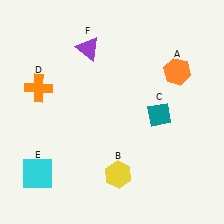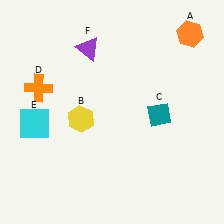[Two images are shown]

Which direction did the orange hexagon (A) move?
The orange hexagon (A) moved up.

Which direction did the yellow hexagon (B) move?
The yellow hexagon (B) moved up.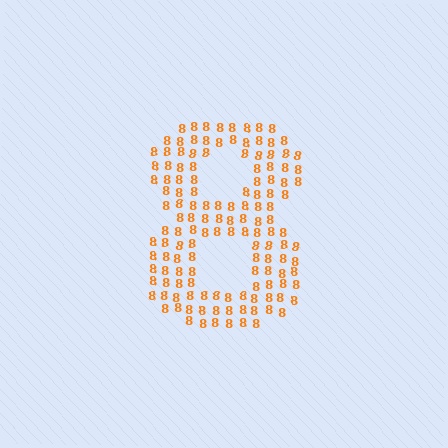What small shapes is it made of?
It is made of small digit 8's.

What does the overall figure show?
The overall figure shows the digit 8.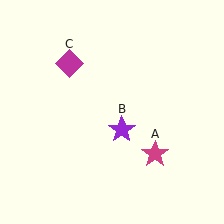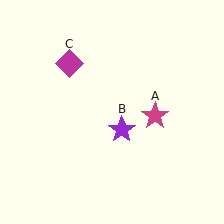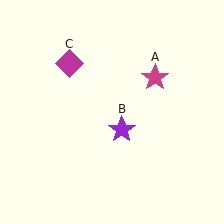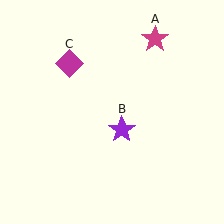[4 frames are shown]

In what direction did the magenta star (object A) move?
The magenta star (object A) moved up.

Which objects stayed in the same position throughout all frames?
Purple star (object B) and magenta diamond (object C) remained stationary.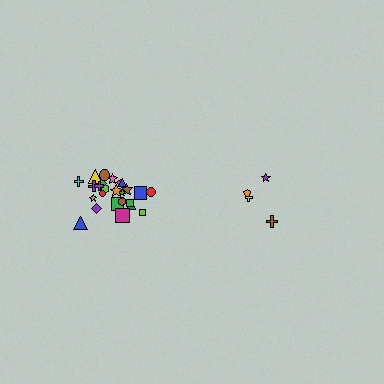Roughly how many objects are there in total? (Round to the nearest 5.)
Roughly 30 objects in total.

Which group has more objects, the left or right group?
The left group.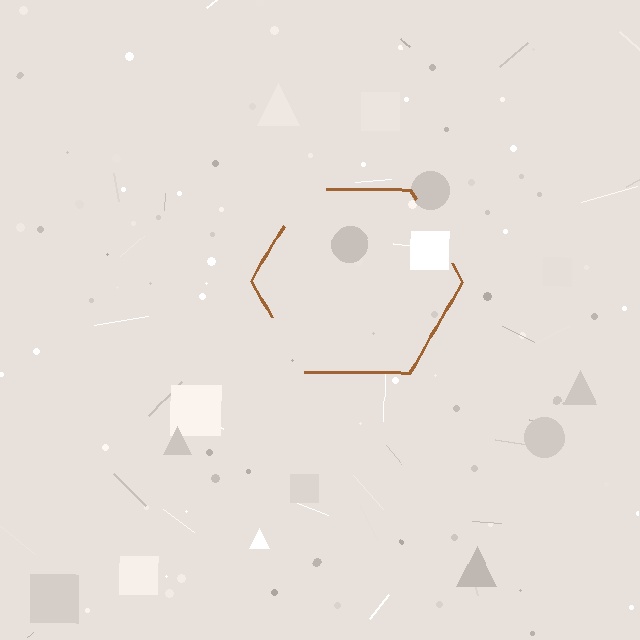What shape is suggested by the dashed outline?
The dashed outline suggests a hexagon.